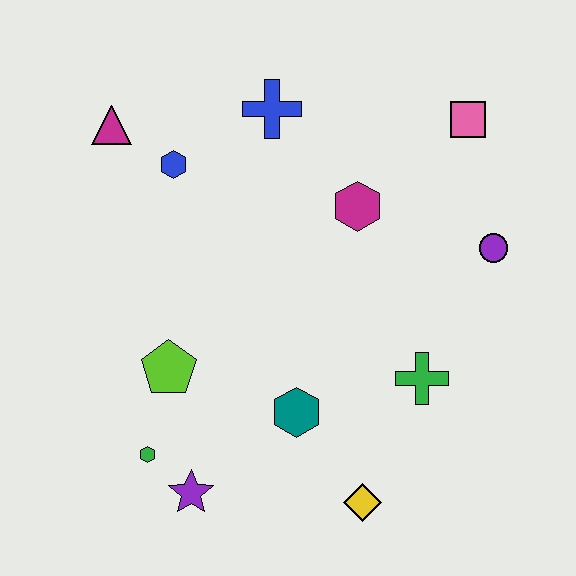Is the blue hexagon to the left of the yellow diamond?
Yes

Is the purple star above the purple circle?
No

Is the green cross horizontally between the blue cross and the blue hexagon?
No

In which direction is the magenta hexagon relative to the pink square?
The magenta hexagon is to the left of the pink square.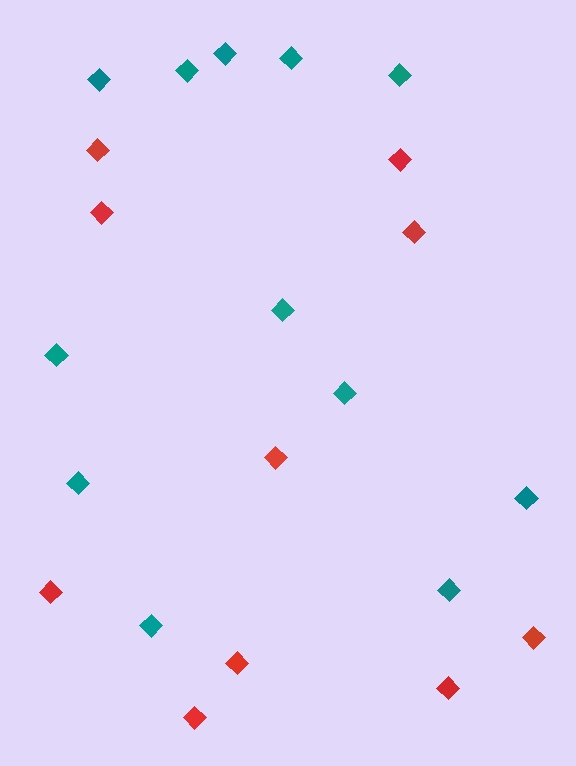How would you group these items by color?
There are 2 groups: one group of teal diamonds (12) and one group of red diamonds (10).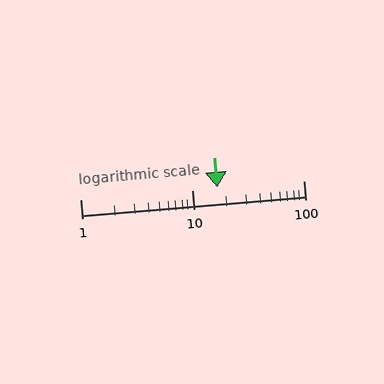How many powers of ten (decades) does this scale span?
The scale spans 2 decades, from 1 to 100.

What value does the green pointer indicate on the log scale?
The pointer indicates approximately 17.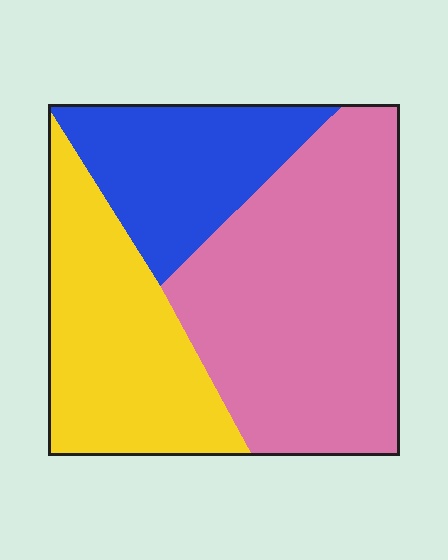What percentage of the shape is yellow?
Yellow covers roughly 30% of the shape.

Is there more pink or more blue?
Pink.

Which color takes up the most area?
Pink, at roughly 50%.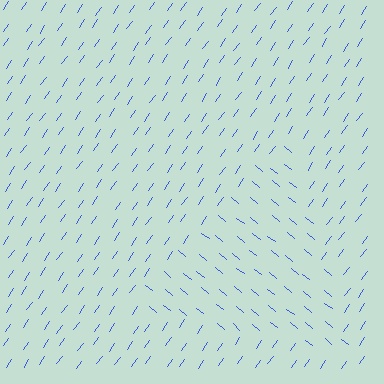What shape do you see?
I see a triangle.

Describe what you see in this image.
The image is filled with small blue line segments. A triangle region in the image has lines oriented differently from the surrounding lines, creating a visible texture boundary.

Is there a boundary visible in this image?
Yes, there is a texture boundary formed by a change in line orientation.